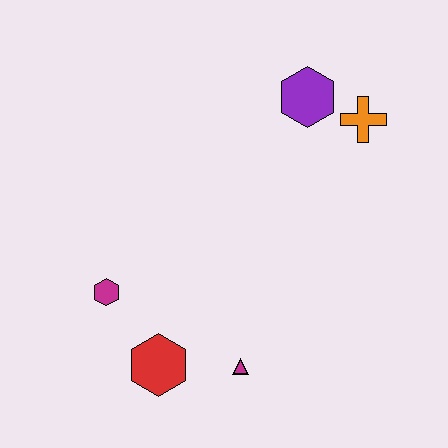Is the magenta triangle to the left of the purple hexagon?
Yes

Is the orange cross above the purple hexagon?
No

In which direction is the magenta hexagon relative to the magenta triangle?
The magenta hexagon is to the left of the magenta triangle.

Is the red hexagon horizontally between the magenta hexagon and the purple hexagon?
Yes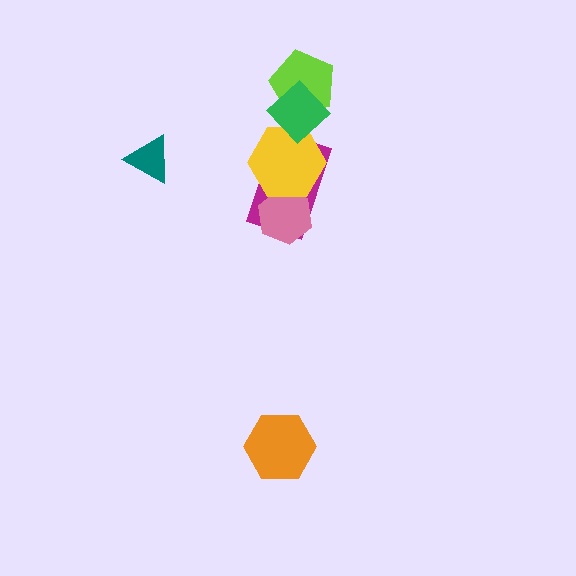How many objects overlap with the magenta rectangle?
2 objects overlap with the magenta rectangle.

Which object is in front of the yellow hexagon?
The green diamond is in front of the yellow hexagon.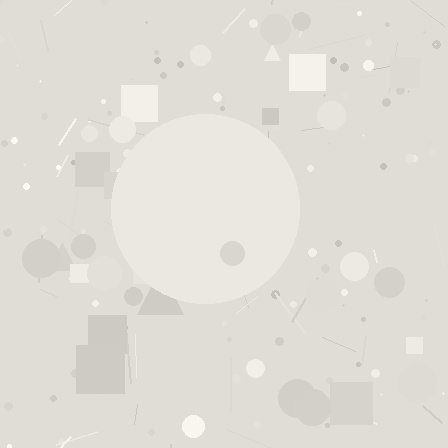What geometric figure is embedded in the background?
A circle is embedded in the background.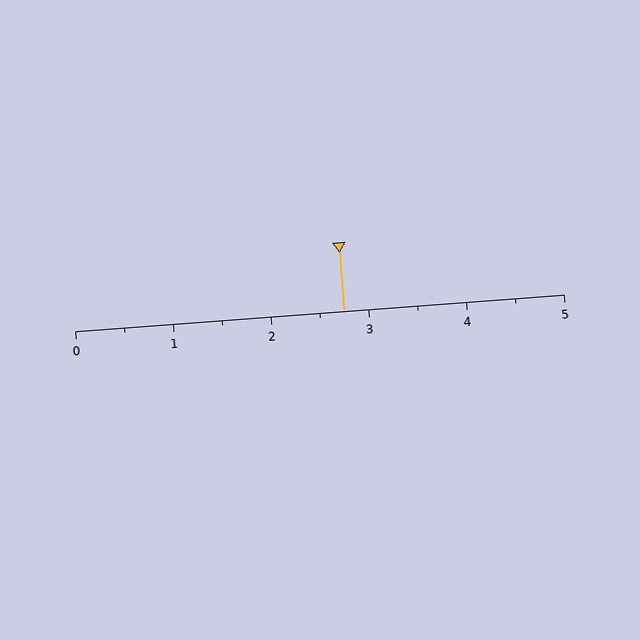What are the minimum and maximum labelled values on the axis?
The axis runs from 0 to 5.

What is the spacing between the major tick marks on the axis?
The major ticks are spaced 1 apart.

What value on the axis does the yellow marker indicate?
The marker indicates approximately 2.8.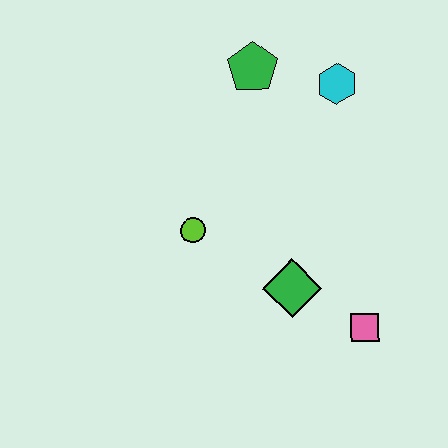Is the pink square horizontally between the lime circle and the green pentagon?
No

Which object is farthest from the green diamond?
The green pentagon is farthest from the green diamond.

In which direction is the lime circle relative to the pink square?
The lime circle is to the left of the pink square.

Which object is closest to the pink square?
The green diamond is closest to the pink square.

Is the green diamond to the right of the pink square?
No